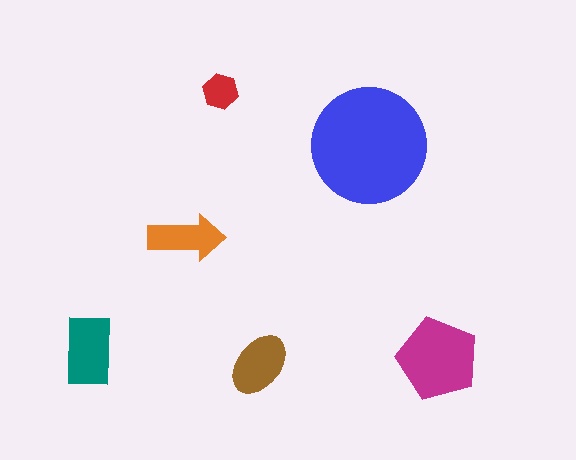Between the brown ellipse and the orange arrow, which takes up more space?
The brown ellipse.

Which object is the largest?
The blue circle.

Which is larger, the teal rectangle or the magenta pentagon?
The magenta pentagon.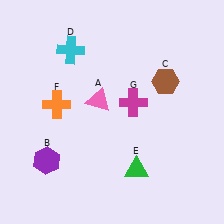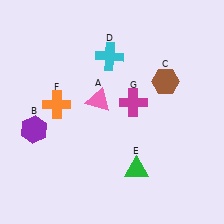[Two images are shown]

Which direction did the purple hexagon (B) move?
The purple hexagon (B) moved up.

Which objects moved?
The objects that moved are: the purple hexagon (B), the cyan cross (D).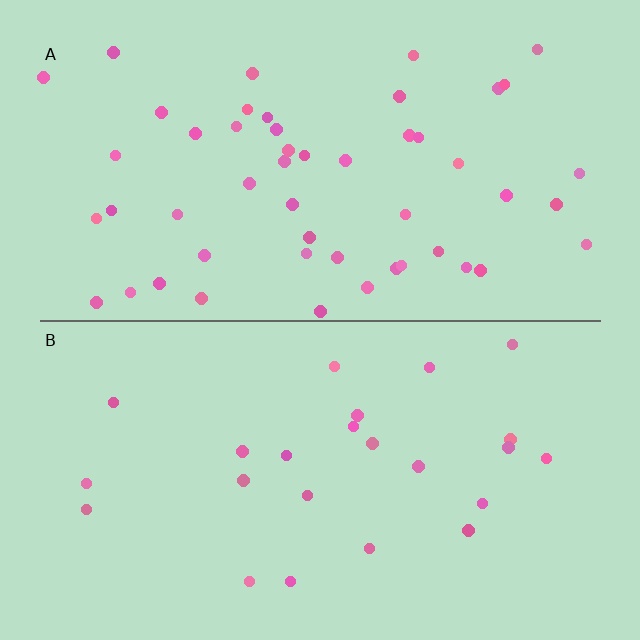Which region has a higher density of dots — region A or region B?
A (the top).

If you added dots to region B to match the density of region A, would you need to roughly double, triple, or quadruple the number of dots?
Approximately double.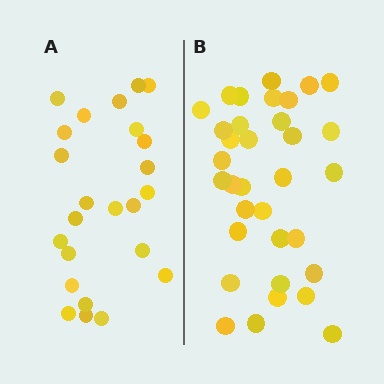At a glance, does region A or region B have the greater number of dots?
Region B (the right region) has more dots.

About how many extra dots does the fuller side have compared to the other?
Region B has roughly 10 or so more dots than region A.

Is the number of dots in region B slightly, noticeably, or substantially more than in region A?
Region B has noticeably more, but not dramatically so. The ratio is roughly 1.4 to 1.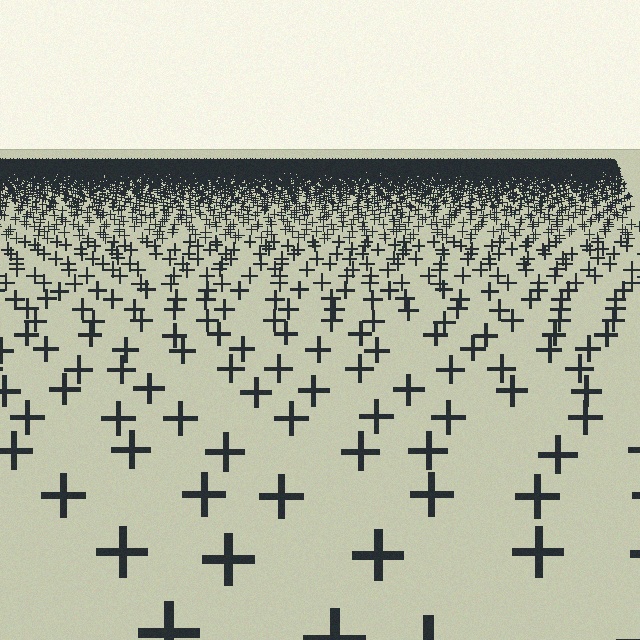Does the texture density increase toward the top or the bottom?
Density increases toward the top.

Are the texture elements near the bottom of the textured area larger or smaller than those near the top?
Larger. Near the bottom, elements are closer to the viewer and appear at a bigger on-screen size.